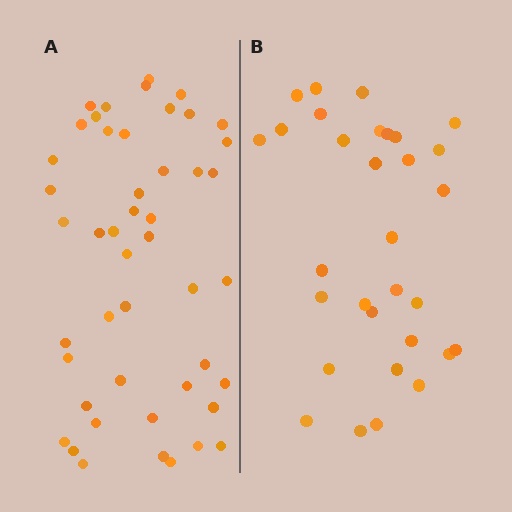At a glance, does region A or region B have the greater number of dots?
Region A (the left region) has more dots.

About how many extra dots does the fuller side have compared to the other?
Region A has approximately 15 more dots than region B.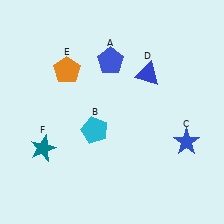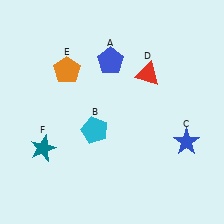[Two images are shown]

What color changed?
The triangle (D) changed from blue in Image 1 to red in Image 2.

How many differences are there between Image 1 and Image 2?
There is 1 difference between the two images.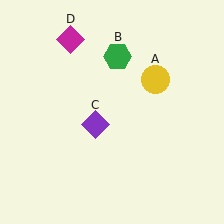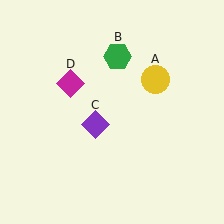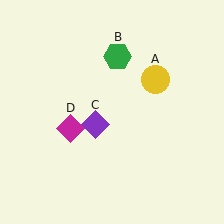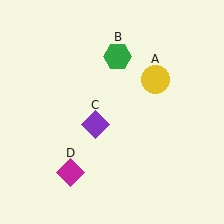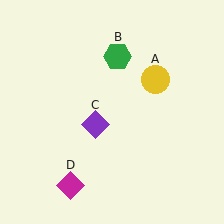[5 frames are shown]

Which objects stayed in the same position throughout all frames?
Yellow circle (object A) and green hexagon (object B) and purple diamond (object C) remained stationary.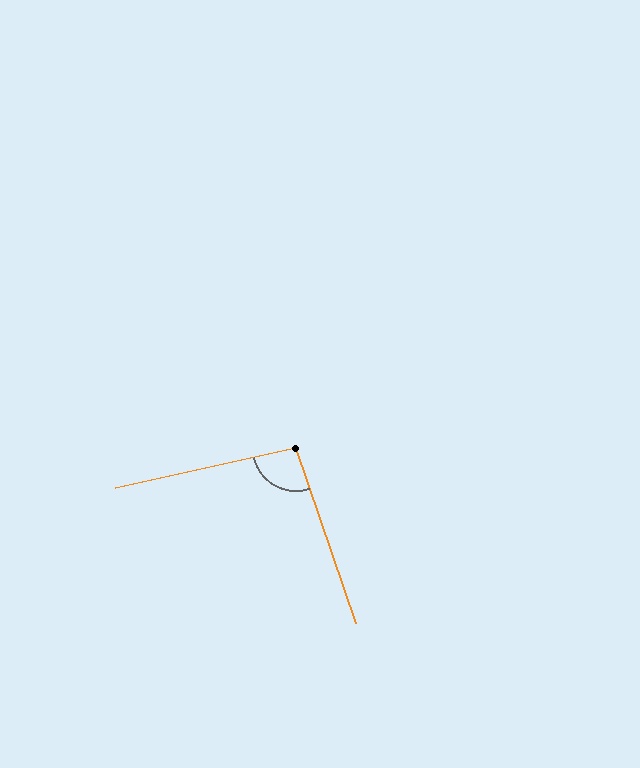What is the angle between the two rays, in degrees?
Approximately 96 degrees.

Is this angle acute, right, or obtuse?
It is obtuse.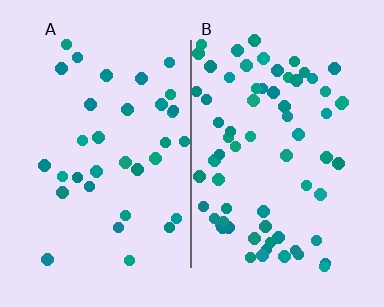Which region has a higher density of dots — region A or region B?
B (the right).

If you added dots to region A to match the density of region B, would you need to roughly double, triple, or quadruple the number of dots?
Approximately double.